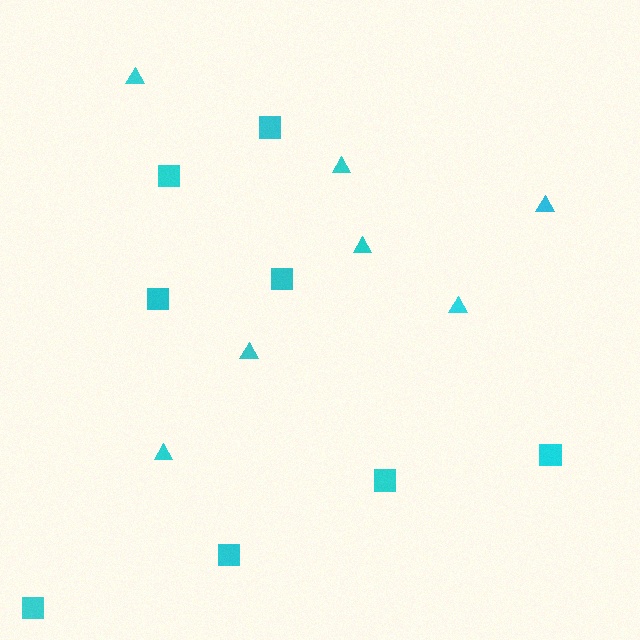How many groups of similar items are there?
There are 2 groups: one group of squares (8) and one group of triangles (7).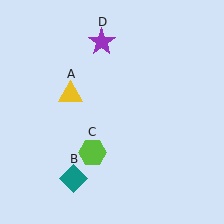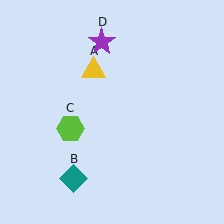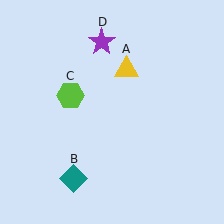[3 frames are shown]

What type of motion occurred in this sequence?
The yellow triangle (object A), lime hexagon (object C) rotated clockwise around the center of the scene.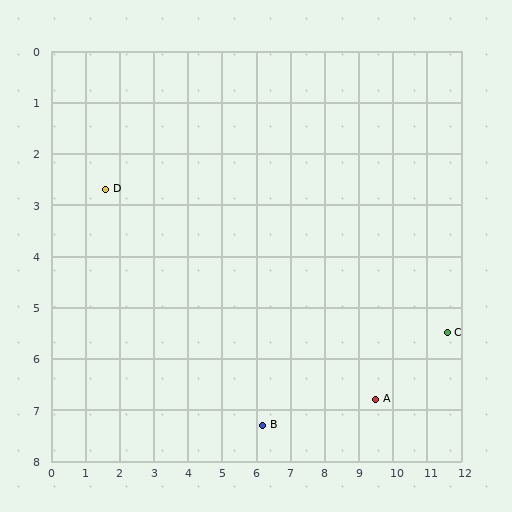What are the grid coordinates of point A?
Point A is at approximately (9.5, 6.8).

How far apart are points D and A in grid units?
Points D and A are about 8.9 grid units apart.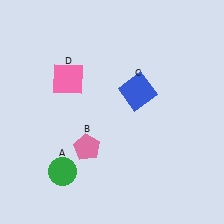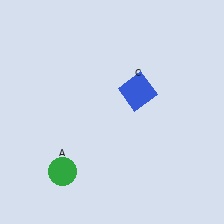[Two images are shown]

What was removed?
The pink pentagon (B), the pink square (D) were removed in Image 2.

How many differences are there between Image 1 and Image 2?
There are 2 differences between the two images.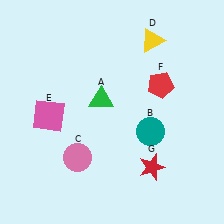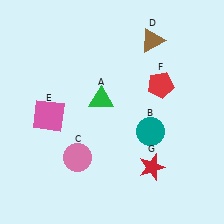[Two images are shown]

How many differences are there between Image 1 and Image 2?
There is 1 difference between the two images.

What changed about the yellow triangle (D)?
In Image 1, D is yellow. In Image 2, it changed to brown.